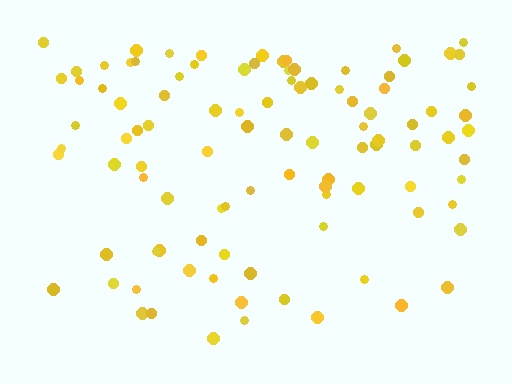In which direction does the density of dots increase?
From bottom to top, with the top side densest.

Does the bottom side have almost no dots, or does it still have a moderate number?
Still a moderate number, just noticeably fewer than the top.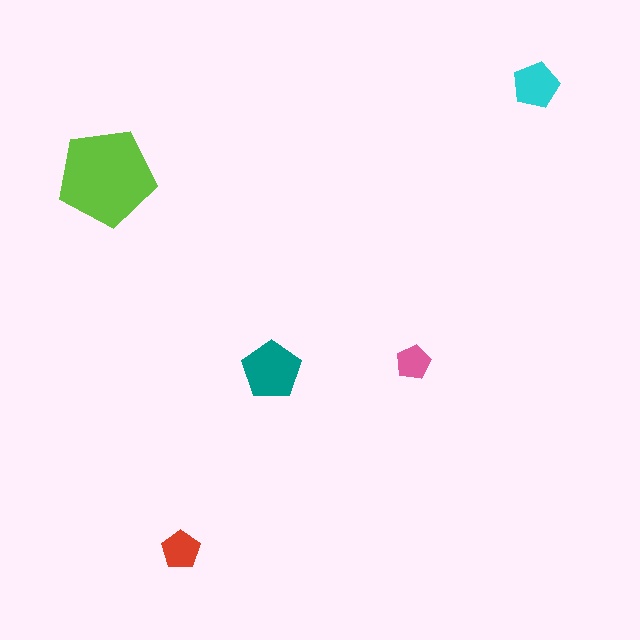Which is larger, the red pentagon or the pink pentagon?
The red one.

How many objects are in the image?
There are 5 objects in the image.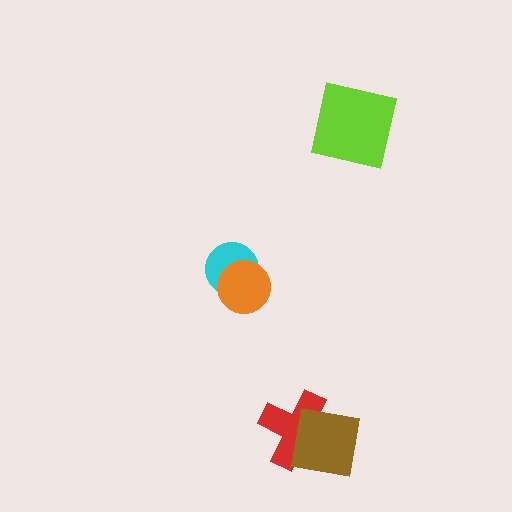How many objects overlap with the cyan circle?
1 object overlaps with the cyan circle.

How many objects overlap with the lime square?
0 objects overlap with the lime square.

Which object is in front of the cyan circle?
The orange circle is in front of the cyan circle.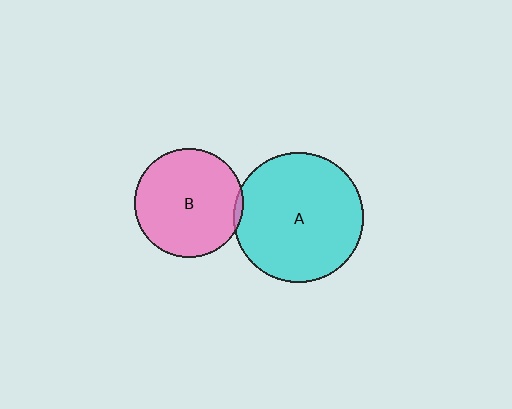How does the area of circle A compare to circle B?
Approximately 1.4 times.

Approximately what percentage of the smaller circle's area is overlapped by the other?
Approximately 5%.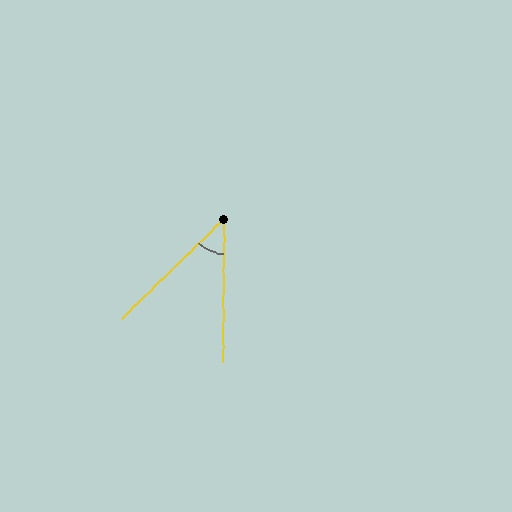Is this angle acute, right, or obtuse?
It is acute.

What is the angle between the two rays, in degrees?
Approximately 45 degrees.